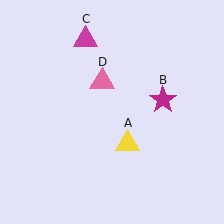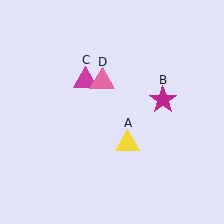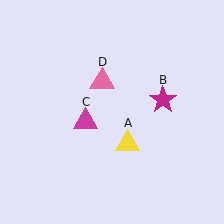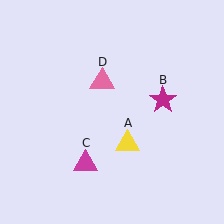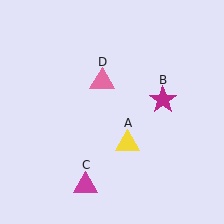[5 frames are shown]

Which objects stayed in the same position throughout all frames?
Yellow triangle (object A) and magenta star (object B) and pink triangle (object D) remained stationary.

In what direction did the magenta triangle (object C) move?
The magenta triangle (object C) moved down.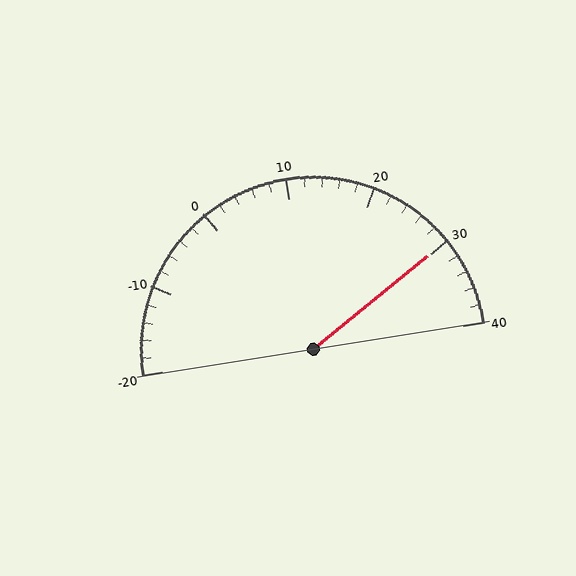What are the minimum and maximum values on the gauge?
The gauge ranges from -20 to 40.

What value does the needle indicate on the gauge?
The needle indicates approximately 30.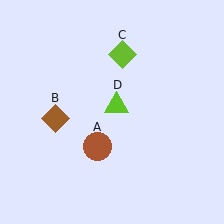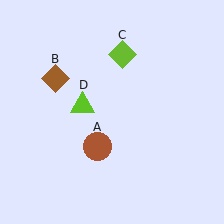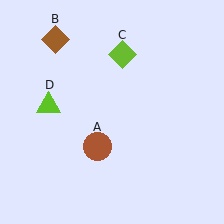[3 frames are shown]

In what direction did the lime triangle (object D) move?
The lime triangle (object D) moved left.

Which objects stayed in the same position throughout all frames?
Brown circle (object A) and lime diamond (object C) remained stationary.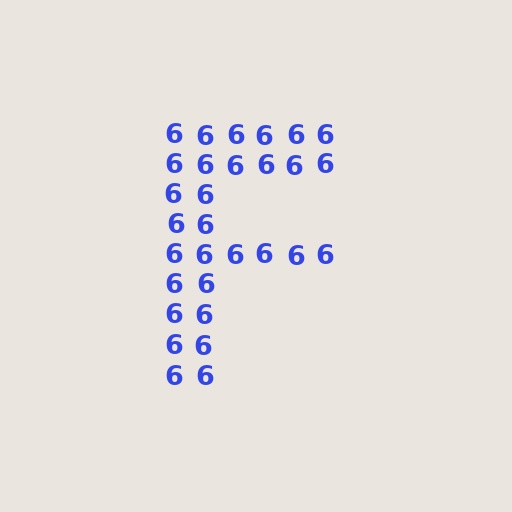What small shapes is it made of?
It is made of small digit 6's.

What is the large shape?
The large shape is the letter F.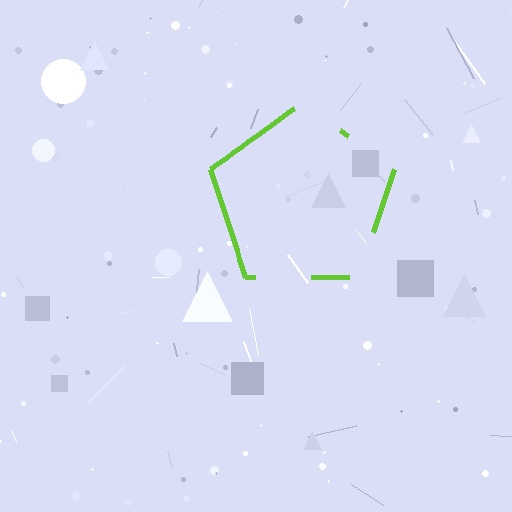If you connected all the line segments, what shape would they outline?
They would outline a pentagon.